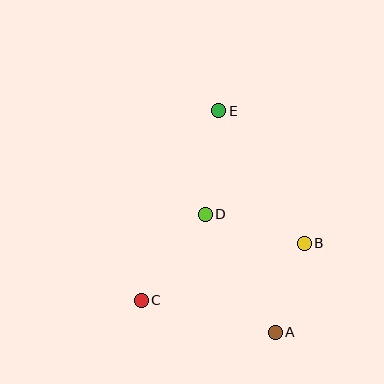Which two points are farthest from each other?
Points A and E are farthest from each other.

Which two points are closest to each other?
Points A and B are closest to each other.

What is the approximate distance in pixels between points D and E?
The distance between D and E is approximately 104 pixels.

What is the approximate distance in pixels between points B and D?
The distance between B and D is approximately 103 pixels.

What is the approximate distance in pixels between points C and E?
The distance between C and E is approximately 205 pixels.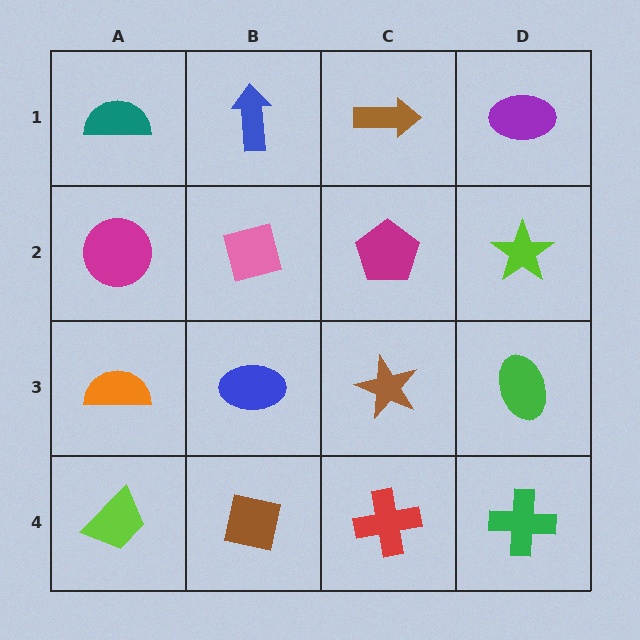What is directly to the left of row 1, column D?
A brown arrow.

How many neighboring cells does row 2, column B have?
4.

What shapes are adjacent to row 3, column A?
A magenta circle (row 2, column A), a lime trapezoid (row 4, column A), a blue ellipse (row 3, column B).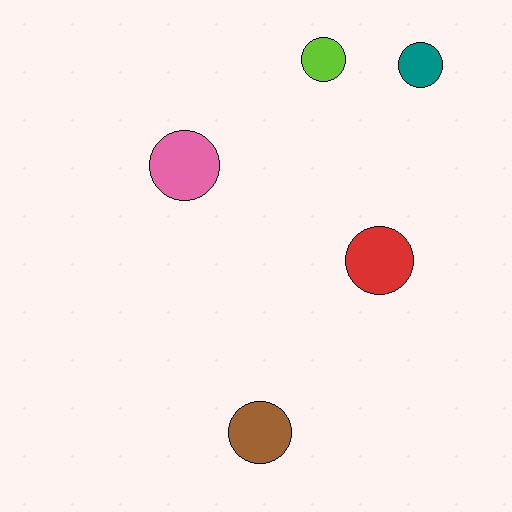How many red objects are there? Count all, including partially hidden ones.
There is 1 red object.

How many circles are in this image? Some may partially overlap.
There are 5 circles.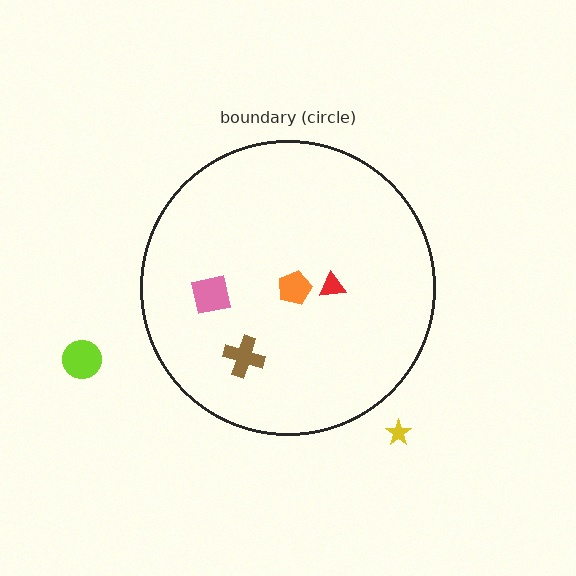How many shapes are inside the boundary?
4 inside, 2 outside.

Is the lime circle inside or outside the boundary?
Outside.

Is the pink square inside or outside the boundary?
Inside.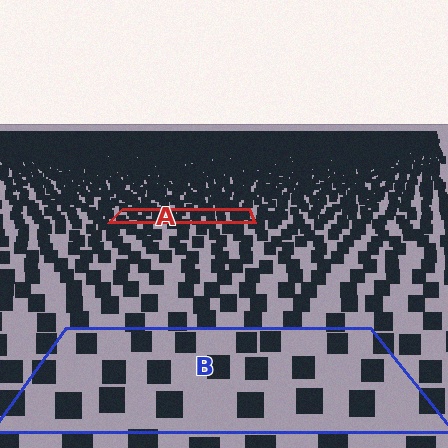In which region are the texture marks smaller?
The texture marks are smaller in region A, because it is farther away.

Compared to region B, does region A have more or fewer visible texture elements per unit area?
Region A has more texture elements per unit area — they are packed more densely because it is farther away.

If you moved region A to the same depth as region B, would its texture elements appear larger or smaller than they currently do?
They would appear larger. At a closer depth, the same texture elements are projected at a bigger on-screen size.